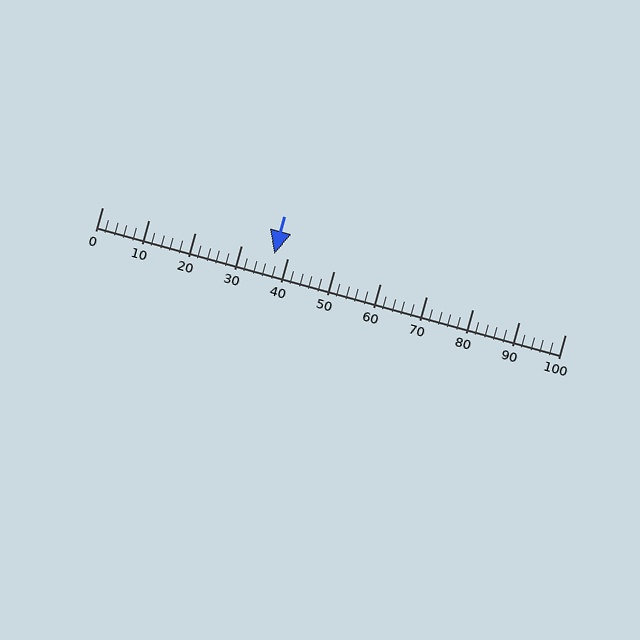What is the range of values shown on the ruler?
The ruler shows values from 0 to 100.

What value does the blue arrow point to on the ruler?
The blue arrow points to approximately 37.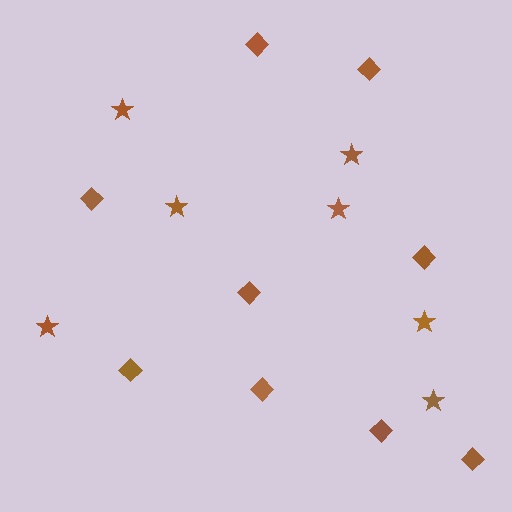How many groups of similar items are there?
There are 2 groups: one group of diamonds (9) and one group of stars (7).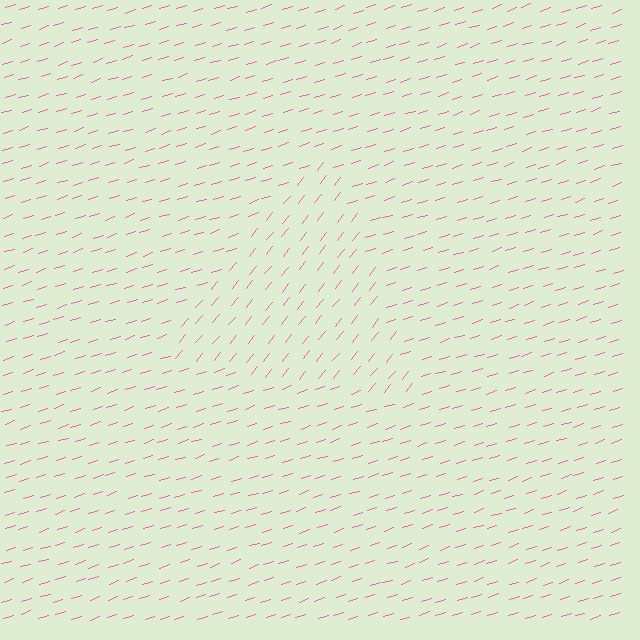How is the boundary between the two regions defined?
The boundary is defined purely by a change in line orientation (approximately 33 degrees difference). All lines are the same color and thickness.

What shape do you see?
I see a triangle.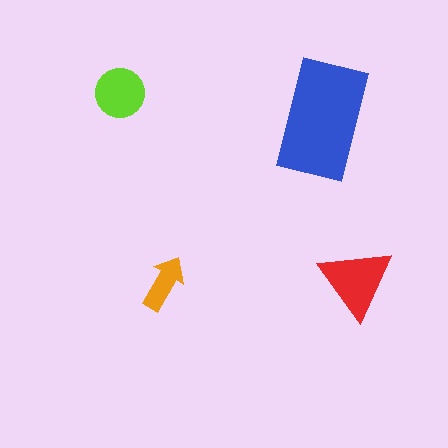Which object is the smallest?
The orange arrow.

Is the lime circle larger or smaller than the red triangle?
Smaller.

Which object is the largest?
The blue rectangle.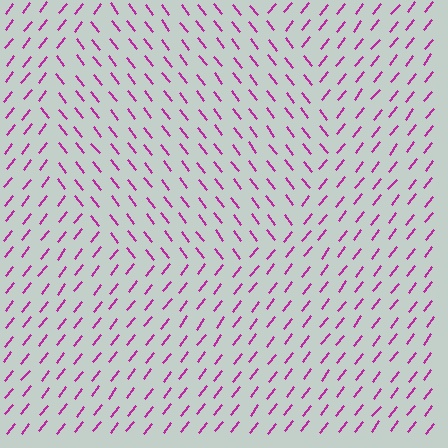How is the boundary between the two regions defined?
The boundary is defined purely by a change in line orientation (approximately 75 degrees difference). All lines are the same color and thickness.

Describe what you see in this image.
The image is filled with small magenta line segments. A circle region in the image has lines oriented differently from the surrounding lines, creating a visible texture boundary.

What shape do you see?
I see a circle.